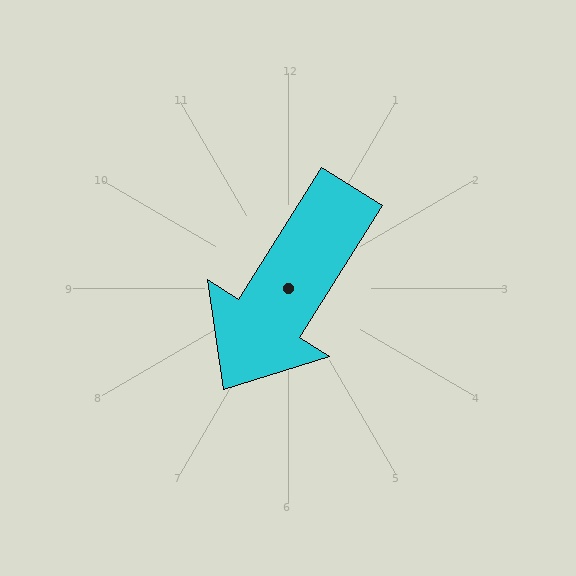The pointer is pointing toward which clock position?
Roughly 7 o'clock.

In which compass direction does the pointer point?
Southwest.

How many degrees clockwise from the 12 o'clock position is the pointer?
Approximately 212 degrees.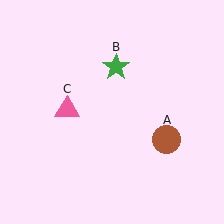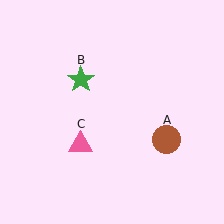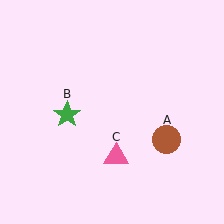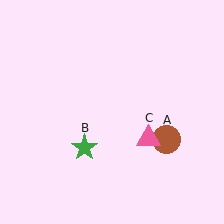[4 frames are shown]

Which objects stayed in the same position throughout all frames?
Brown circle (object A) remained stationary.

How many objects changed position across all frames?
2 objects changed position: green star (object B), pink triangle (object C).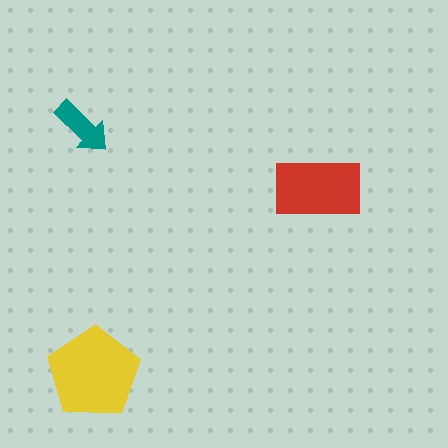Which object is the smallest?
The teal arrow.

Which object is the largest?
The yellow pentagon.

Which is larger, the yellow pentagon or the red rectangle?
The yellow pentagon.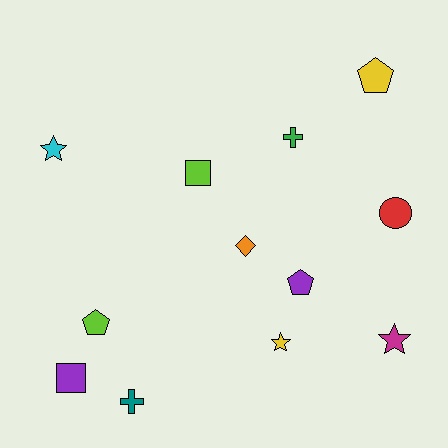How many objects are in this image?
There are 12 objects.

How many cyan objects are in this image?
There is 1 cyan object.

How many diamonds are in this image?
There is 1 diamond.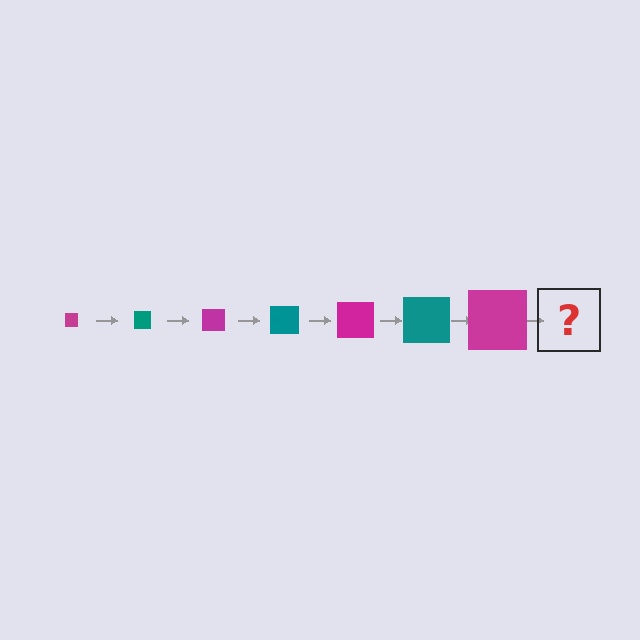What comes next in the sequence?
The next element should be a teal square, larger than the previous one.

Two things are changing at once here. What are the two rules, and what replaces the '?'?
The two rules are that the square grows larger each step and the color cycles through magenta and teal. The '?' should be a teal square, larger than the previous one.